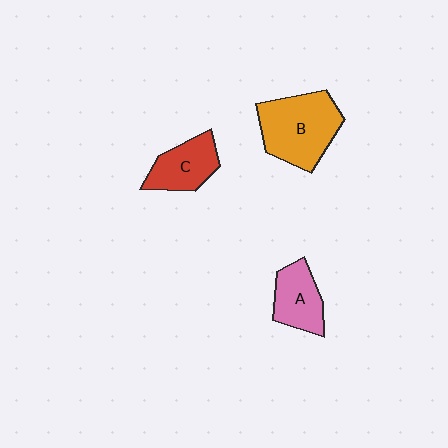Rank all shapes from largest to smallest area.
From largest to smallest: B (orange), C (red), A (pink).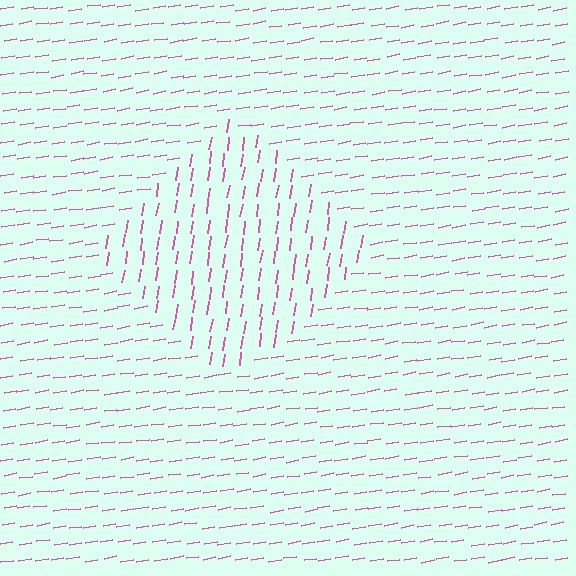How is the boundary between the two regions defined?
The boundary is defined purely by a change in line orientation (approximately 72 degrees difference). All lines are the same color and thickness.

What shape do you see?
I see a diamond.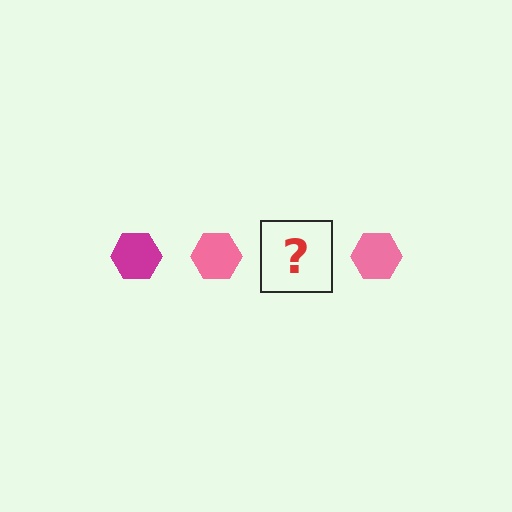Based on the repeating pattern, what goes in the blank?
The blank should be a magenta hexagon.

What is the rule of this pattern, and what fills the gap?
The rule is that the pattern cycles through magenta, pink hexagons. The gap should be filled with a magenta hexagon.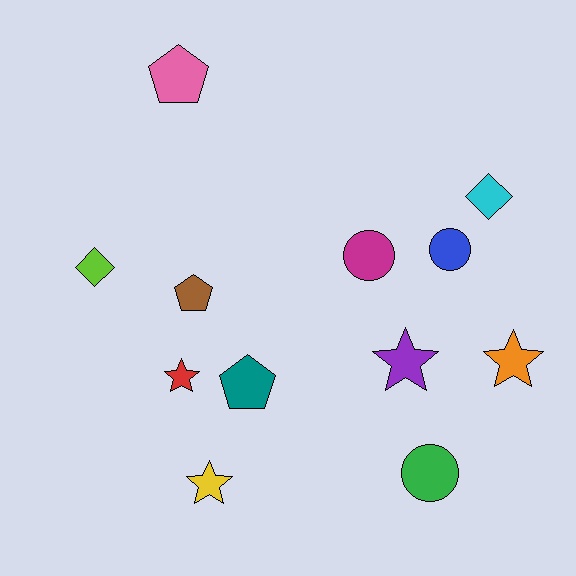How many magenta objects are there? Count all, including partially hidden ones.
There is 1 magenta object.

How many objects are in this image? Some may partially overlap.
There are 12 objects.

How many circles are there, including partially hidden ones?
There are 3 circles.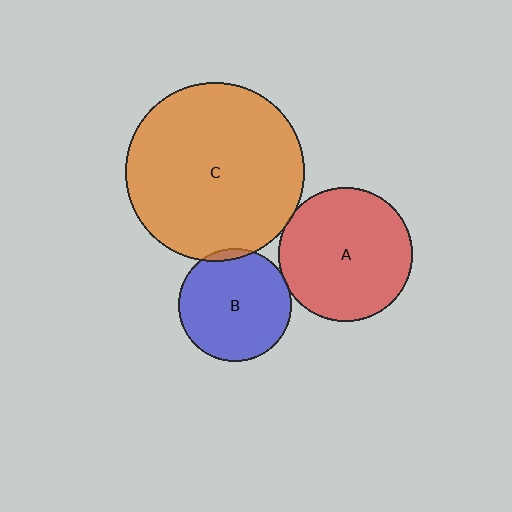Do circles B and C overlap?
Yes.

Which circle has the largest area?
Circle C (orange).